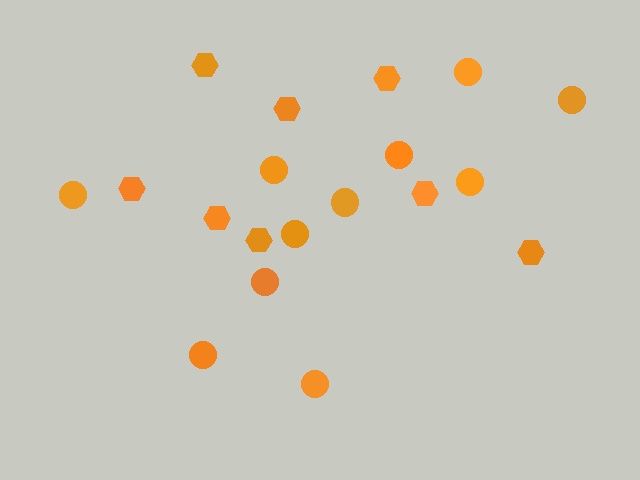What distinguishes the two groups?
There are 2 groups: one group of hexagons (8) and one group of circles (11).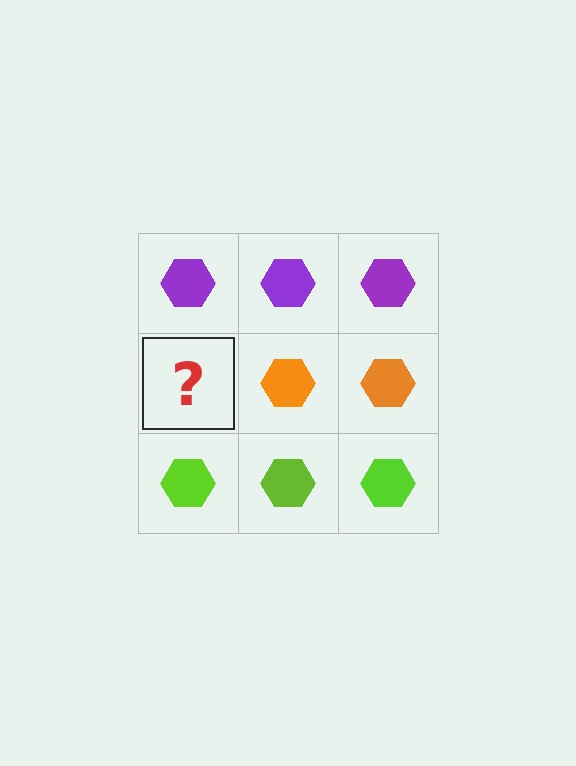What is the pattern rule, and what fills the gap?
The rule is that each row has a consistent color. The gap should be filled with an orange hexagon.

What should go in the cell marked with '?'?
The missing cell should contain an orange hexagon.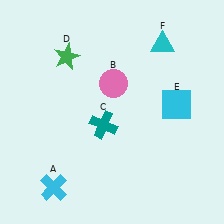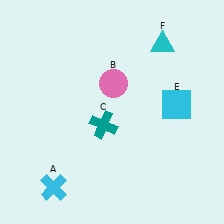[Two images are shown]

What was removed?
The green star (D) was removed in Image 2.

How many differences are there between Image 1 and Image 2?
There is 1 difference between the two images.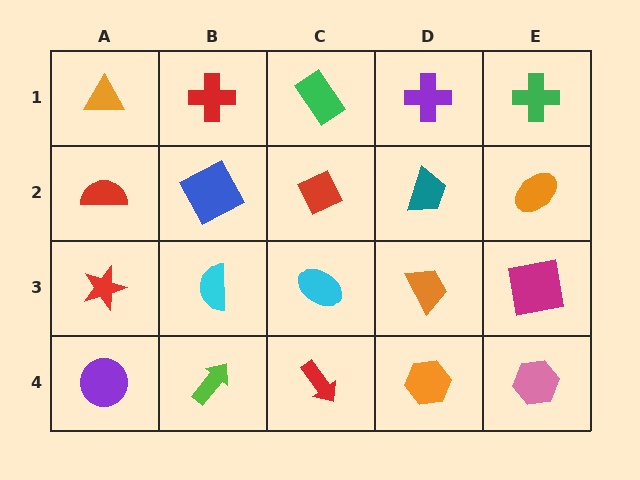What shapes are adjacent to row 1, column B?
A blue square (row 2, column B), an orange triangle (row 1, column A), a green rectangle (row 1, column C).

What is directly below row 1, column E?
An orange ellipse.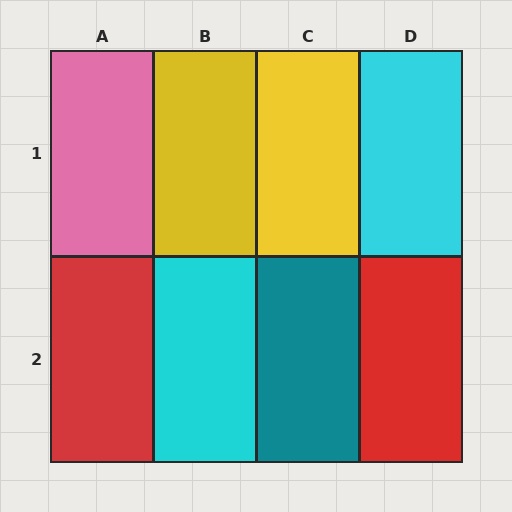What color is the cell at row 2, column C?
Teal.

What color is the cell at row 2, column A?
Red.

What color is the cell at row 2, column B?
Cyan.